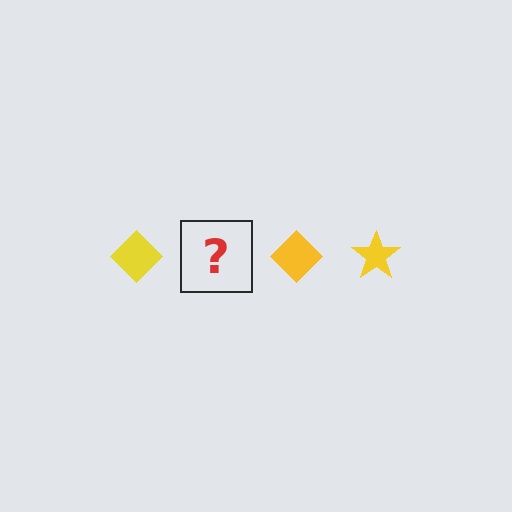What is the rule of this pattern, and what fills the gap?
The rule is that the pattern cycles through diamond, star shapes in yellow. The gap should be filled with a yellow star.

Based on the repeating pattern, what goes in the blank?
The blank should be a yellow star.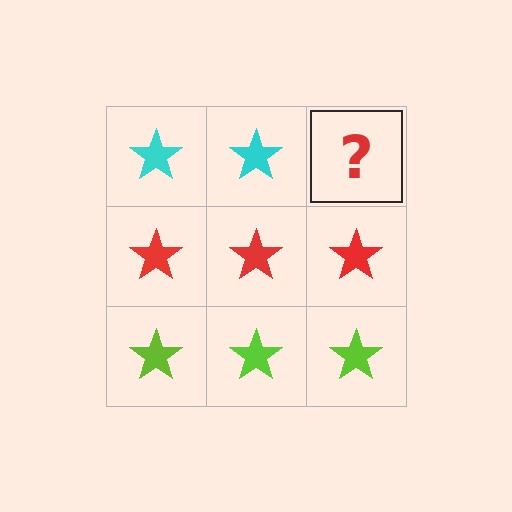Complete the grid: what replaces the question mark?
The question mark should be replaced with a cyan star.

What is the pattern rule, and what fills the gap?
The rule is that each row has a consistent color. The gap should be filled with a cyan star.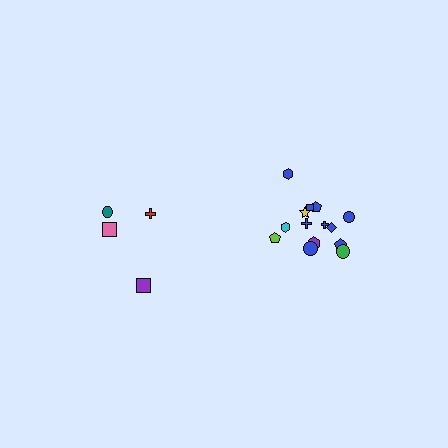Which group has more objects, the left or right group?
The right group.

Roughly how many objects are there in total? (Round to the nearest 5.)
Roughly 20 objects in total.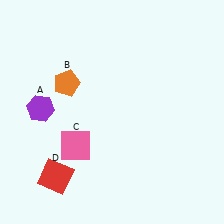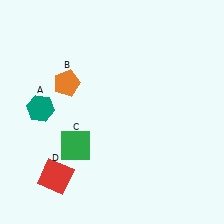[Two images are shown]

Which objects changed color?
A changed from purple to teal. C changed from pink to green.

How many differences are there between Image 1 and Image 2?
There are 2 differences between the two images.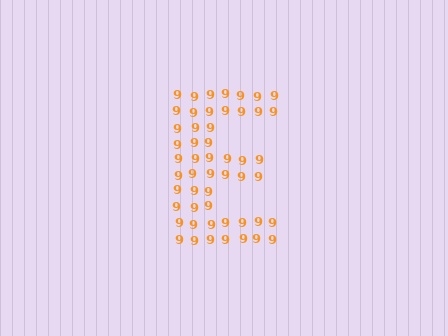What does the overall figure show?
The overall figure shows the letter E.